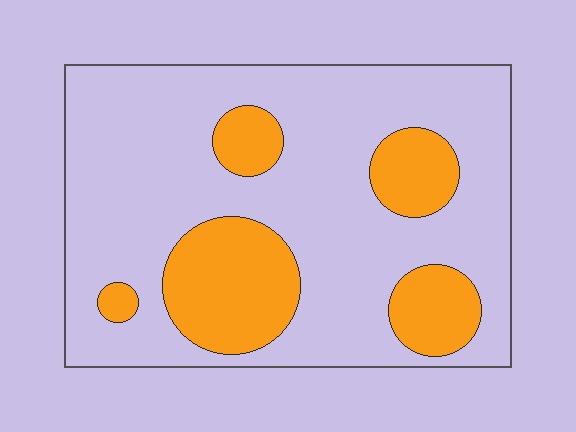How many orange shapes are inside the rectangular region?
5.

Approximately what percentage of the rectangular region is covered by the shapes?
Approximately 25%.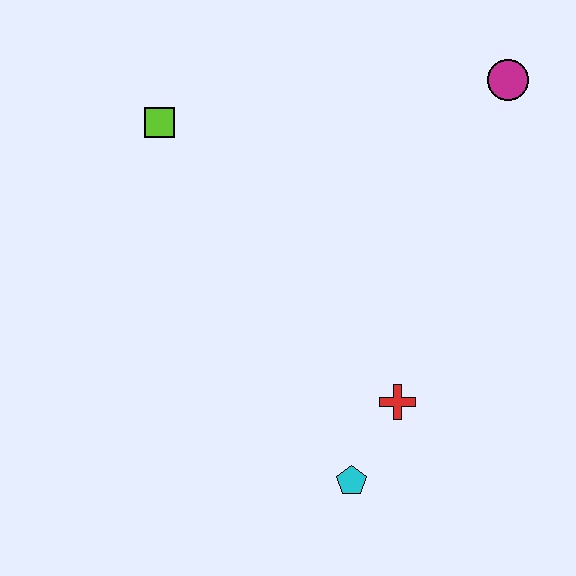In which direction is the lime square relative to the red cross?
The lime square is above the red cross.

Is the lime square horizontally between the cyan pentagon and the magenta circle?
No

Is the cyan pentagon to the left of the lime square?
No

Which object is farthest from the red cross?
The lime square is farthest from the red cross.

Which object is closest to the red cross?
The cyan pentagon is closest to the red cross.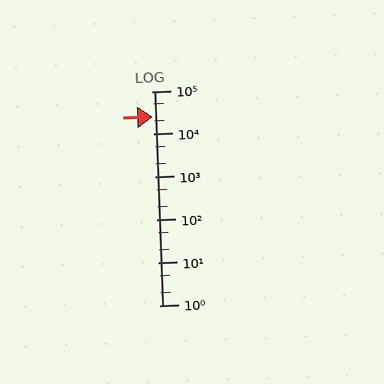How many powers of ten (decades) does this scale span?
The scale spans 5 decades, from 1 to 100000.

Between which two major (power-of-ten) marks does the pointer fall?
The pointer is between 10000 and 100000.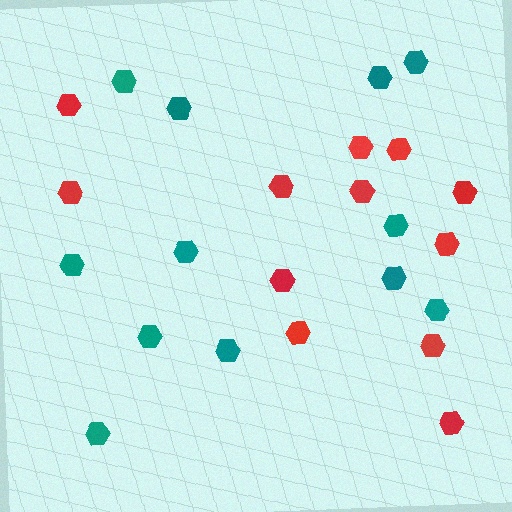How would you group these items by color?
There are 2 groups: one group of red hexagons (12) and one group of teal hexagons (12).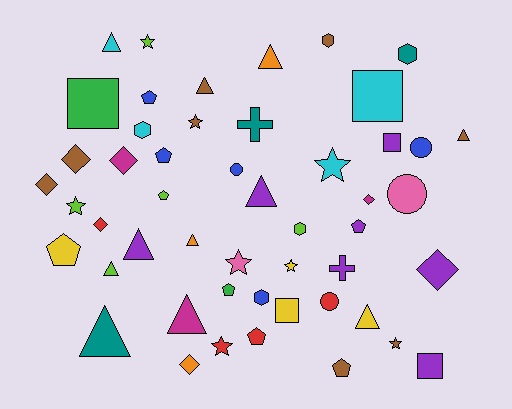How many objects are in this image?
There are 50 objects.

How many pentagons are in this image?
There are 8 pentagons.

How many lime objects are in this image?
There are 5 lime objects.